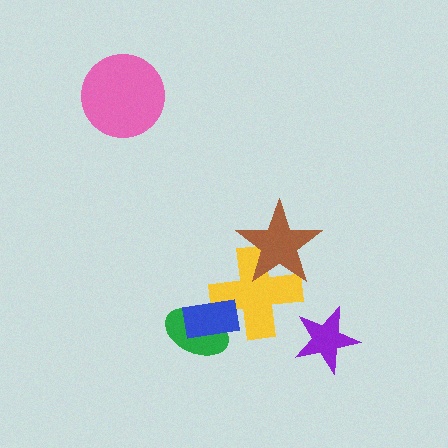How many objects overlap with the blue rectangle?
2 objects overlap with the blue rectangle.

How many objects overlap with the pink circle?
0 objects overlap with the pink circle.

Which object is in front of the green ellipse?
The blue rectangle is in front of the green ellipse.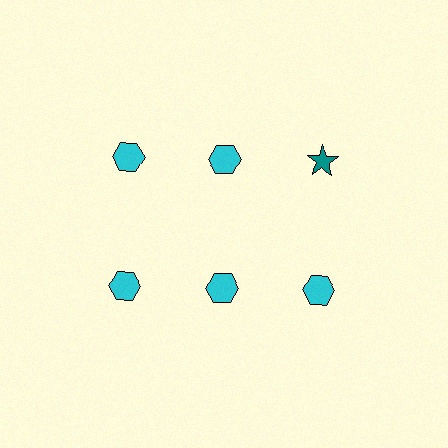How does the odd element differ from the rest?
It differs in both color (teal instead of cyan) and shape (star instead of hexagon).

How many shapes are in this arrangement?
There are 6 shapes arranged in a grid pattern.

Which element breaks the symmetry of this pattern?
The teal star in the top row, center column breaks the symmetry. All other shapes are cyan hexagons.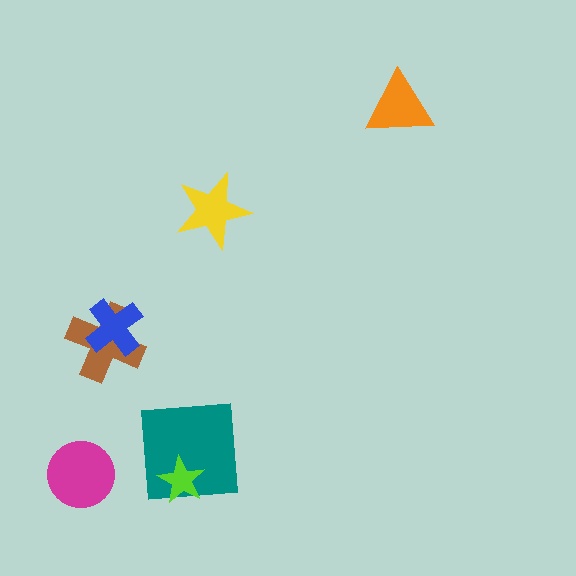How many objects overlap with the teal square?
1 object overlaps with the teal square.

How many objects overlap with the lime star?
1 object overlaps with the lime star.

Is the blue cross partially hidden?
No, no other shape covers it.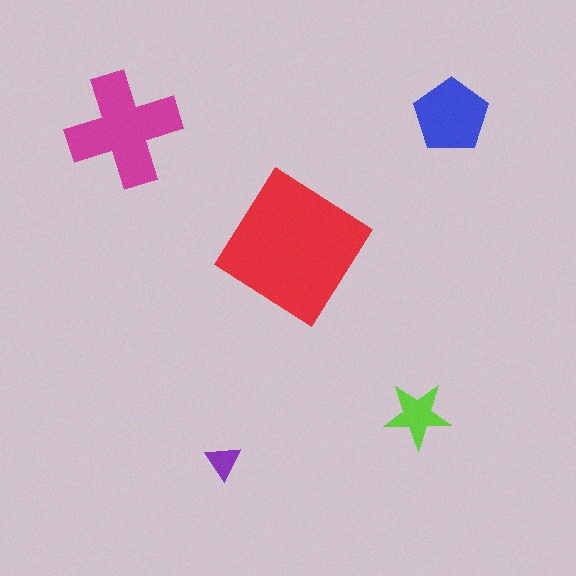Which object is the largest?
The red diamond.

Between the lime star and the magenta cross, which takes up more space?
The magenta cross.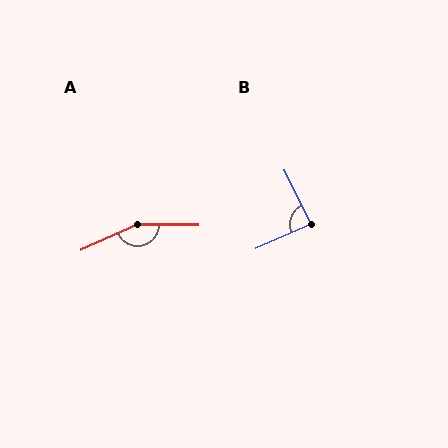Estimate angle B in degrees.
Approximately 88 degrees.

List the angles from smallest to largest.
B (88°), A (155°).